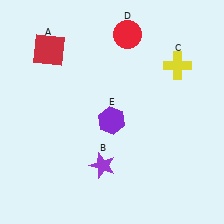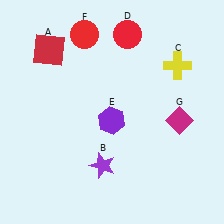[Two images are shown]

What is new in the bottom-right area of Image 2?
A magenta diamond (G) was added in the bottom-right area of Image 2.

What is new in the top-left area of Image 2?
A red circle (F) was added in the top-left area of Image 2.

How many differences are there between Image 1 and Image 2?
There are 2 differences between the two images.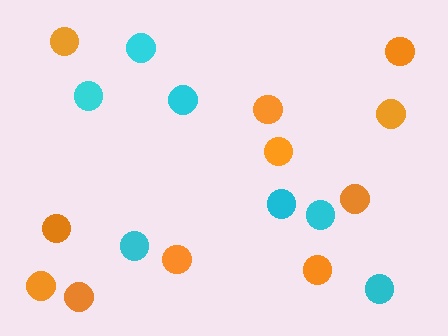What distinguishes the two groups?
There are 2 groups: one group of cyan circles (7) and one group of orange circles (11).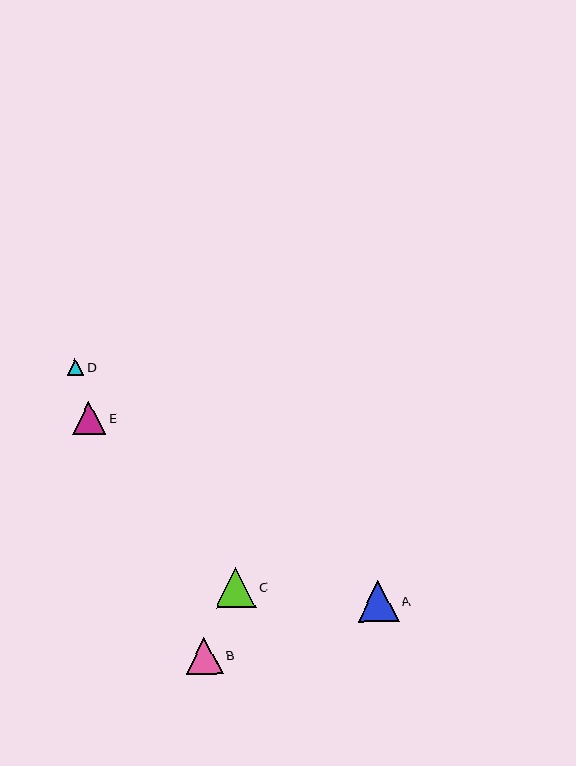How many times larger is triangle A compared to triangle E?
Triangle A is approximately 1.2 times the size of triangle E.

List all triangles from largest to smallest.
From largest to smallest: A, C, B, E, D.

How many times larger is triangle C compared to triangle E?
Triangle C is approximately 1.2 times the size of triangle E.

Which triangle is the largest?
Triangle A is the largest with a size of approximately 41 pixels.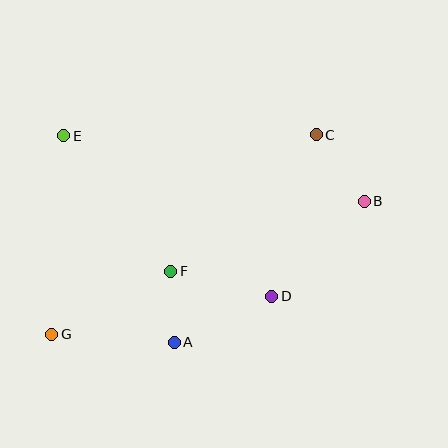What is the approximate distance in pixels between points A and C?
The distance between A and C is approximately 252 pixels.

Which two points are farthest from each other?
Points B and G are farthest from each other.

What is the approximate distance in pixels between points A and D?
The distance between A and D is approximately 108 pixels.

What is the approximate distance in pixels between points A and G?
The distance between A and G is approximately 123 pixels.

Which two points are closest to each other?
Points A and F are closest to each other.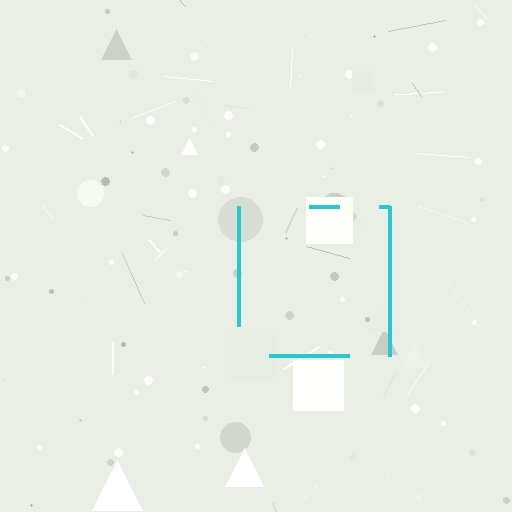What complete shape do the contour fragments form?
The contour fragments form a square.